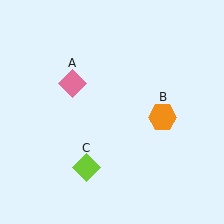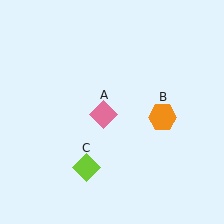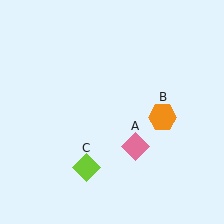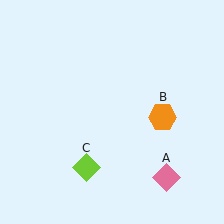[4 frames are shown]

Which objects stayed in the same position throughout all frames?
Orange hexagon (object B) and lime diamond (object C) remained stationary.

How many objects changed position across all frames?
1 object changed position: pink diamond (object A).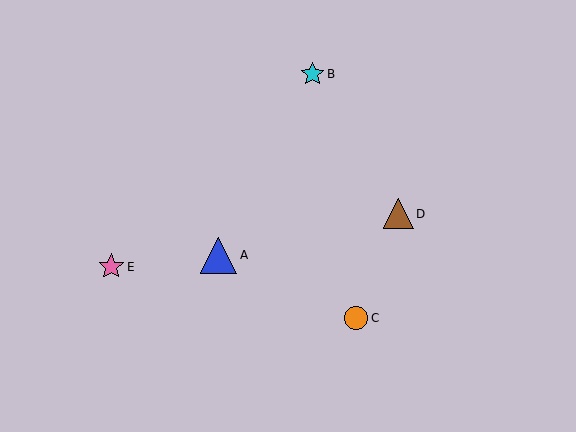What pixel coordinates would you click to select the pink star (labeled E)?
Click at (111, 267) to select the pink star E.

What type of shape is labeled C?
Shape C is an orange circle.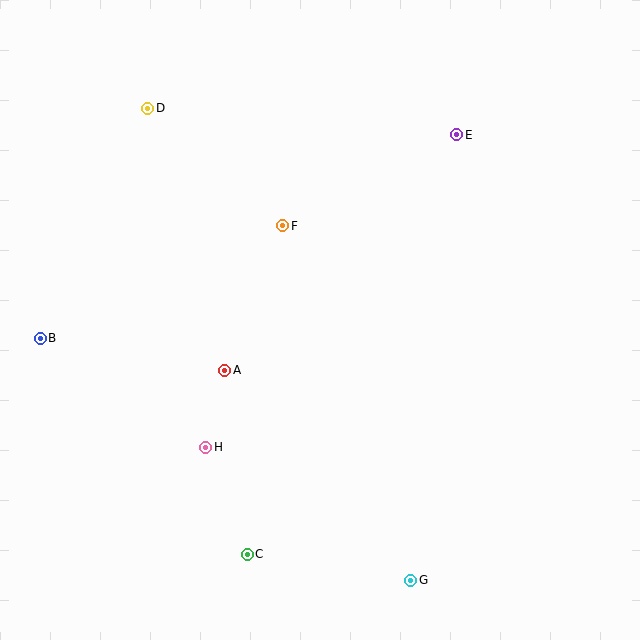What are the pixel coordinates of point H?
Point H is at (206, 447).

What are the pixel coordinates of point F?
Point F is at (283, 226).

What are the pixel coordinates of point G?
Point G is at (411, 580).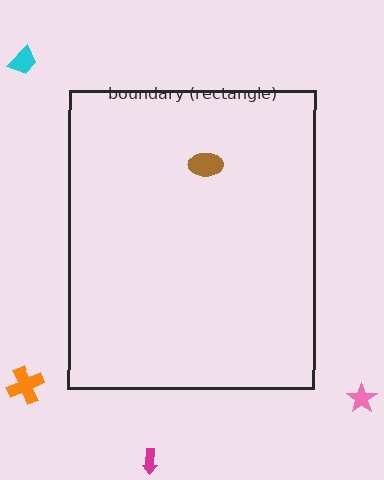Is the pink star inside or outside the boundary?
Outside.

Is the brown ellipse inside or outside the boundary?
Inside.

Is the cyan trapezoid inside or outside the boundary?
Outside.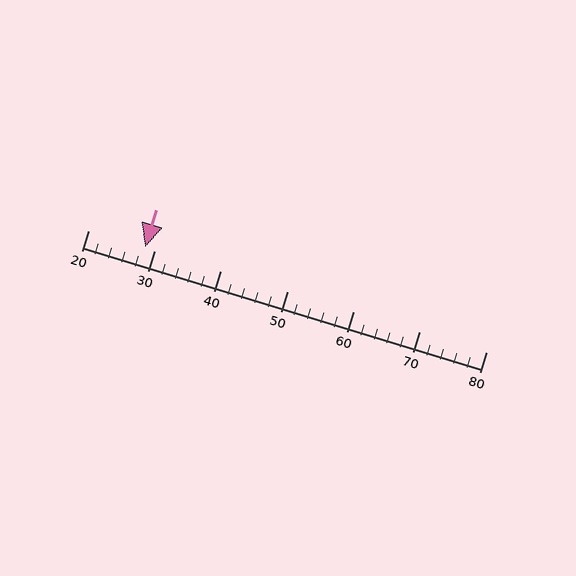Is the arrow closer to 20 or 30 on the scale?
The arrow is closer to 30.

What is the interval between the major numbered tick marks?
The major tick marks are spaced 10 units apart.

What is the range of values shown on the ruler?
The ruler shows values from 20 to 80.